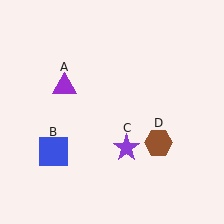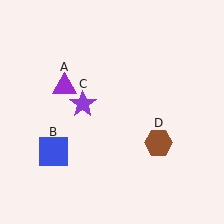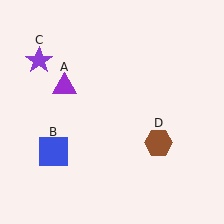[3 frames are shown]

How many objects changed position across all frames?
1 object changed position: purple star (object C).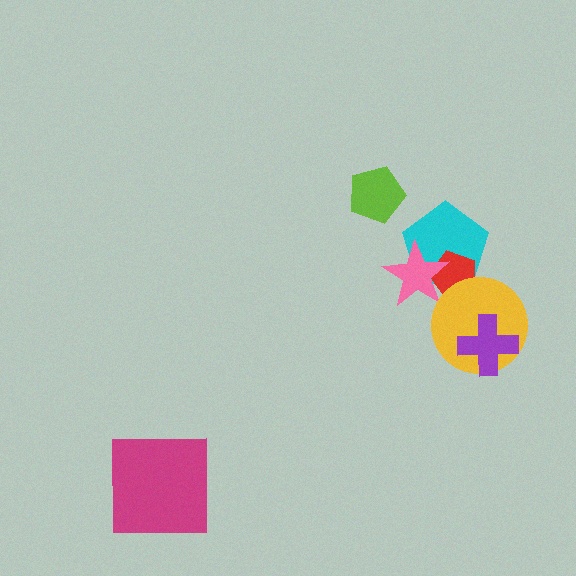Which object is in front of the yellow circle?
The purple cross is in front of the yellow circle.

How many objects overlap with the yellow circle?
2 objects overlap with the yellow circle.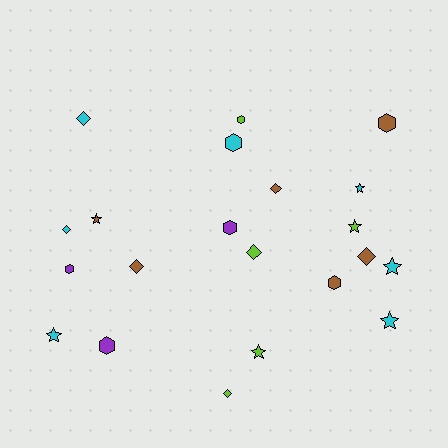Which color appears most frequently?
Cyan, with 7 objects.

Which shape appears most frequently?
Hexagon, with 7 objects.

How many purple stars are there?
There are no purple stars.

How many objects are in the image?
There are 21 objects.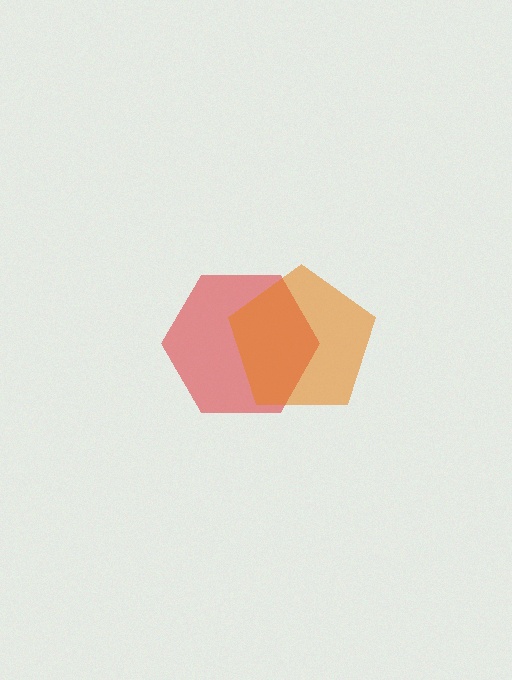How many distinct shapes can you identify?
There are 2 distinct shapes: a red hexagon, an orange pentagon.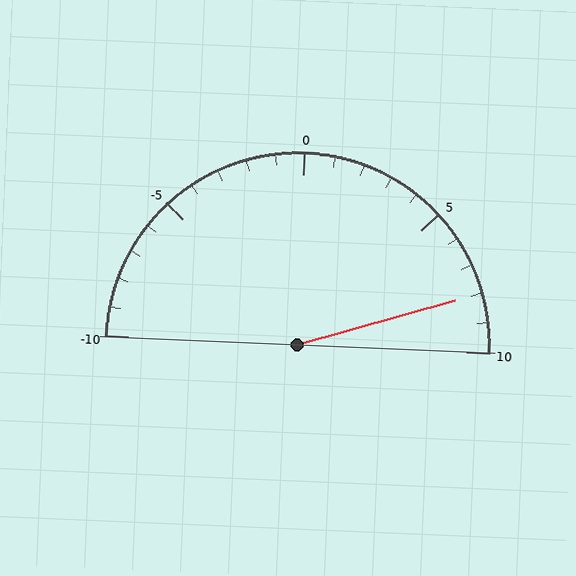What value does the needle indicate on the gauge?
The needle indicates approximately 8.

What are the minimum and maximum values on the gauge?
The gauge ranges from -10 to 10.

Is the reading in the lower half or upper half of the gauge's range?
The reading is in the upper half of the range (-10 to 10).